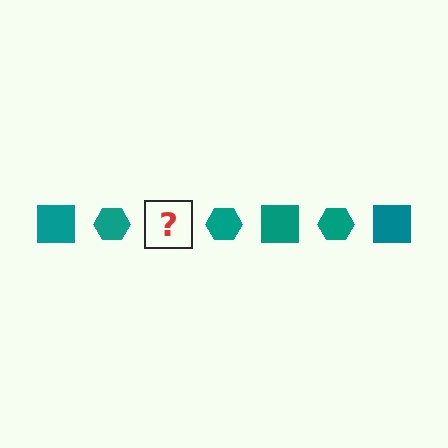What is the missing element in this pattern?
The missing element is a teal square.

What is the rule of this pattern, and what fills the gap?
The rule is that the pattern cycles through square, hexagon shapes in teal. The gap should be filled with a teal square.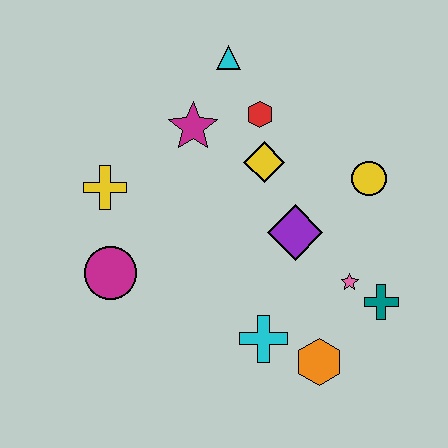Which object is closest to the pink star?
The teal cross is closest to the pink star.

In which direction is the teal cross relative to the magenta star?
The teal cross is to the right of the magenta star.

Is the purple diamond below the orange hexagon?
No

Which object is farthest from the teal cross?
The yellow cross is farthest from the teal cross.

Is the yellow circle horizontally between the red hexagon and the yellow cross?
No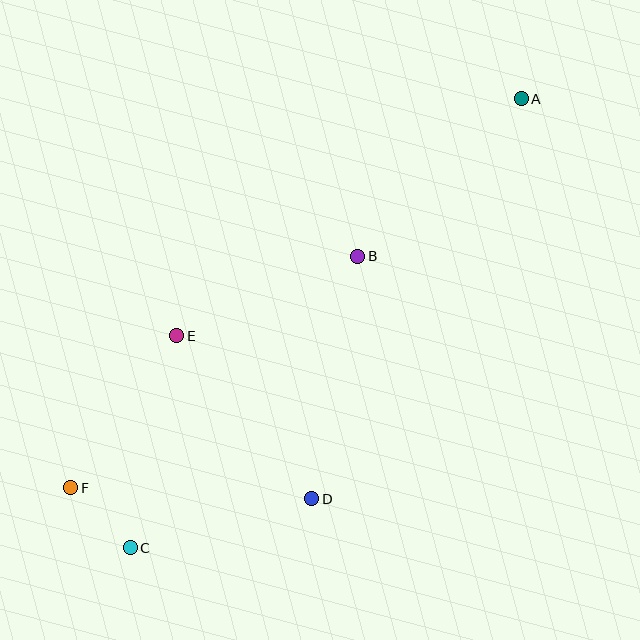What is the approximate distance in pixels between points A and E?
The distance between A and E is approximately 418 pixels.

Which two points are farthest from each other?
Points A and C are farthest from each other.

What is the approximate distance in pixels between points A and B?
The distance between A and B is approximately 227 pixels.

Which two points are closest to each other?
Points C and F are closest to each other.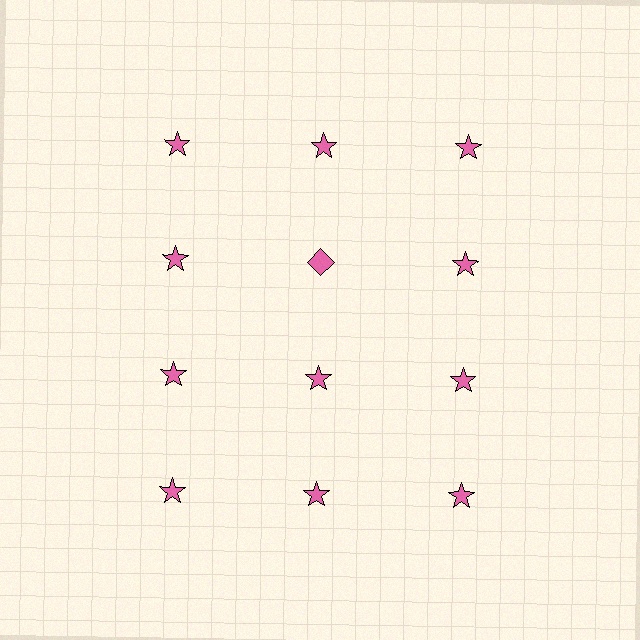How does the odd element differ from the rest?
It has a different shape: diamond instead of star.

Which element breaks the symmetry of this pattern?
The pink diamond in the second row, second from left column breaks the symmetry. All other shapes are pink stars.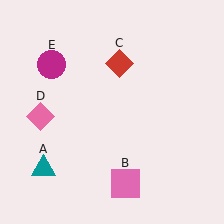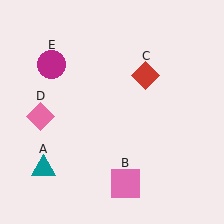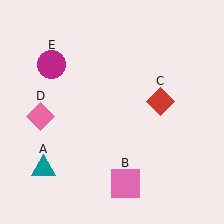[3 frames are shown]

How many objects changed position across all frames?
1 object changed position: red diamond (object C).